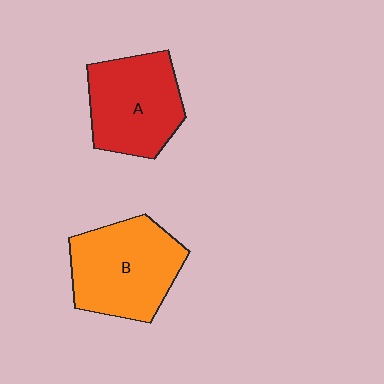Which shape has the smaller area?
Shape A (red).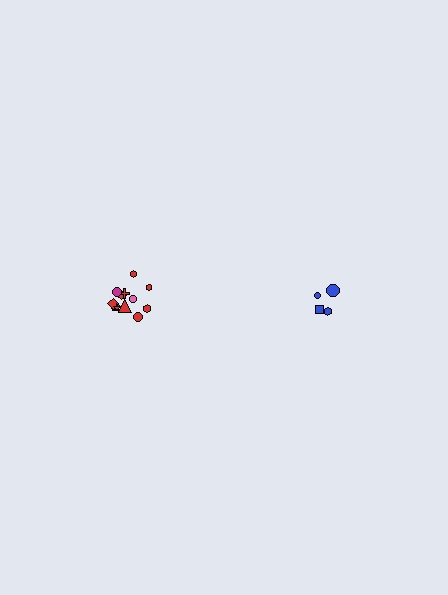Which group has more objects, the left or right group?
The left group.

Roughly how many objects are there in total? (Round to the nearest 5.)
Roughly 15 objects in total.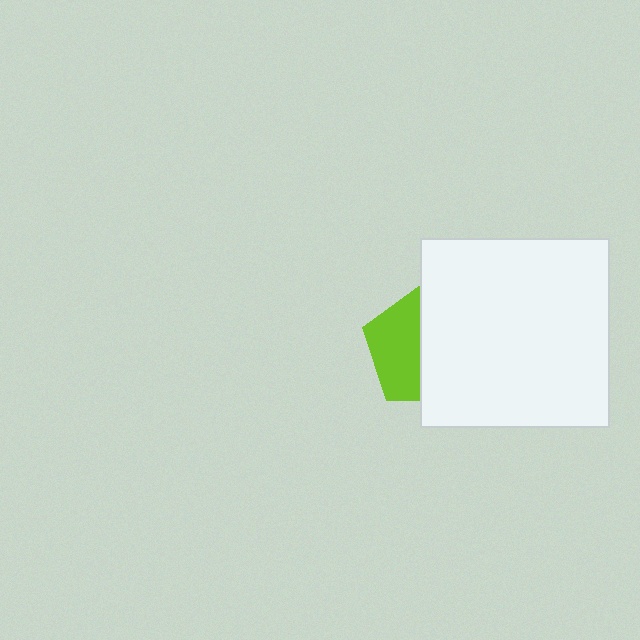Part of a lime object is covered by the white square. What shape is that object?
It is a pentagon.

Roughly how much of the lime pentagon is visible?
A small part of it is visible (roughly 44%).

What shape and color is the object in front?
The object in front is a white square.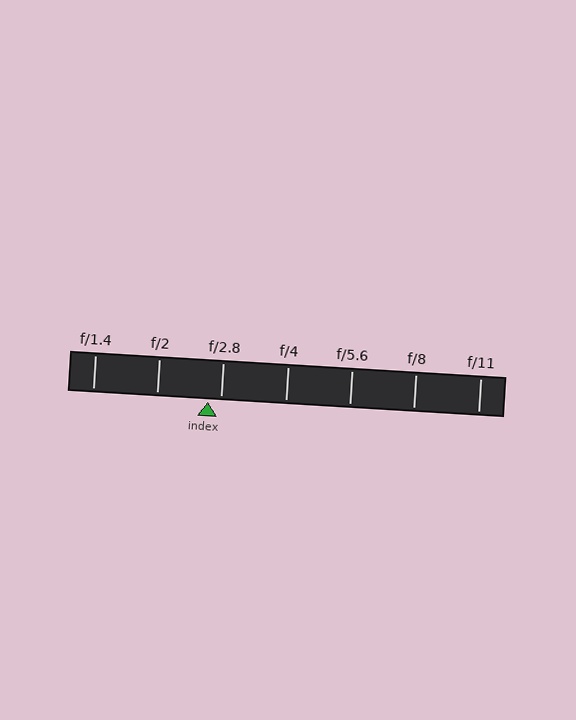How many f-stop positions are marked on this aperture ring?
There are 7 f-stop positions marked.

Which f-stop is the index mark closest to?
The index mark is closest to f/2.8.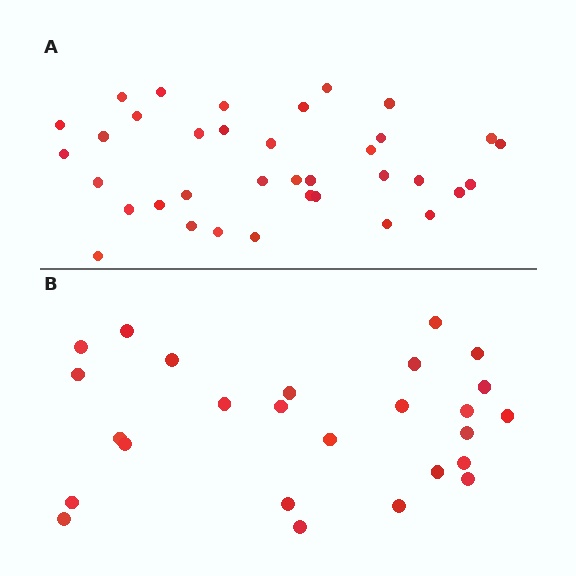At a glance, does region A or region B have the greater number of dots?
Region A (the top region) has more dots.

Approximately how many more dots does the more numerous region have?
Region A has roughly 10 or so more dots than region B.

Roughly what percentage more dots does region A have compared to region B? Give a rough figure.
About 40% more.